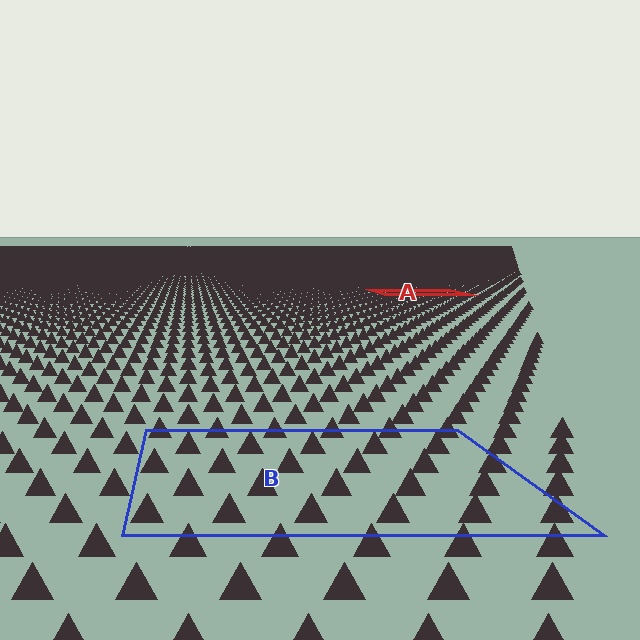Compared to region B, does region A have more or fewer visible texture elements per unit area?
Region A has more texture elements per unit area — they are packed more densely because it is farther away.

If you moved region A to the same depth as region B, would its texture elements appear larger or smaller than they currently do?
They would appear larger. At a closer depth, the same texture elements are projected at a bigger on-screen size.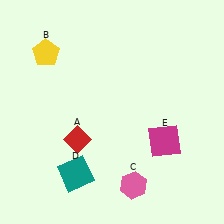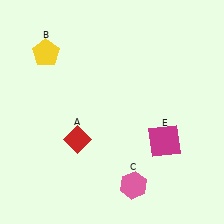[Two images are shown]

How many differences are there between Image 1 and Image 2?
There is 1 difference between the two images.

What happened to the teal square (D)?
The teal square (D) was removed in Image 2. It was in the bottom-left area of Image 1.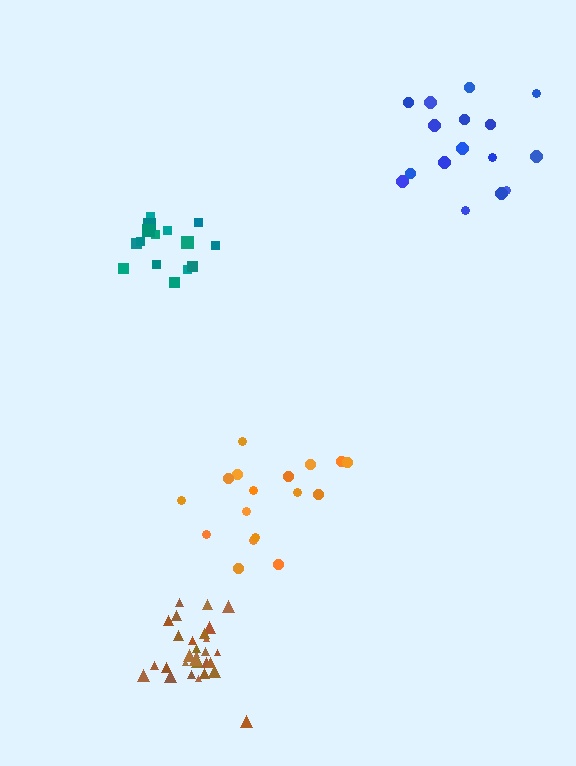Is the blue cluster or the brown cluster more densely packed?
Brown.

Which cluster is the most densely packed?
Brown.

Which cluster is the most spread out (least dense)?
Blue.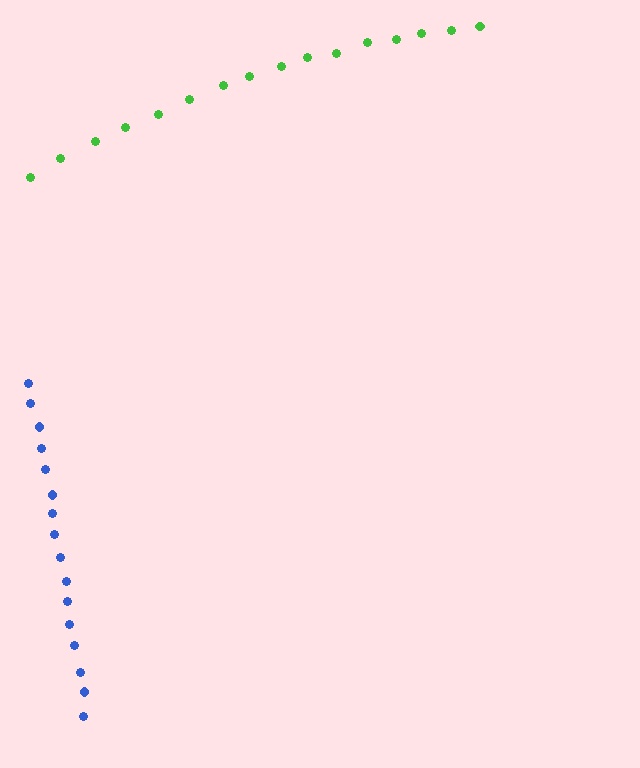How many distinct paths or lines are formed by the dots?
There are 2 distinct paths.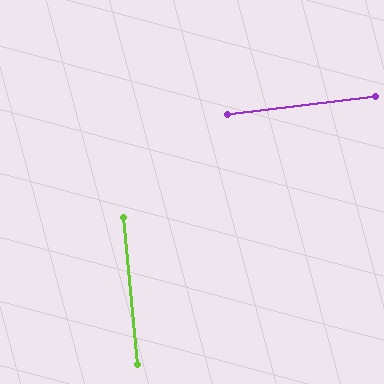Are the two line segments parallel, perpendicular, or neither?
Perpendicular — they meet at approximately 89°.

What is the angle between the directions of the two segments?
Approximately 89 degrees.